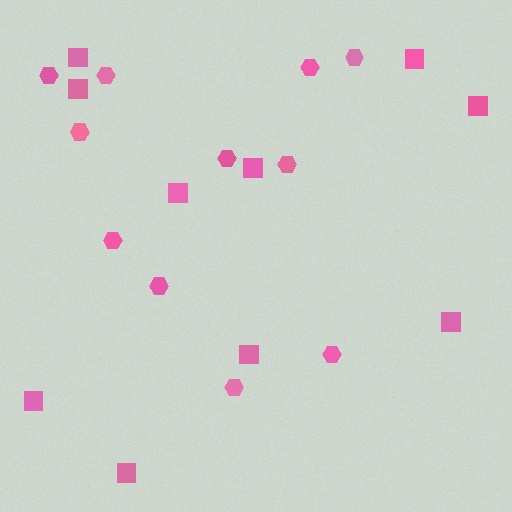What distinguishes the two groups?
There are 2 groups: one group of hexagons (11) and one group of squares (10).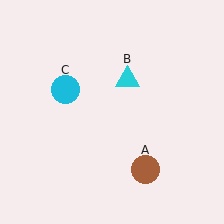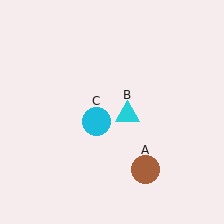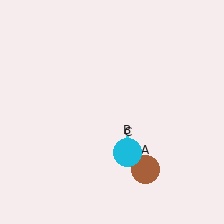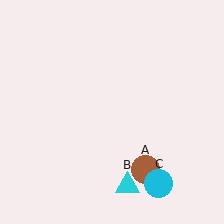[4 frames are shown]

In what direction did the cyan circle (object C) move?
The cyan circle (object C) moved down and to the right.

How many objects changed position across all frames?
2 objects changed position: cyan triangle (object B), cyan circle (object C).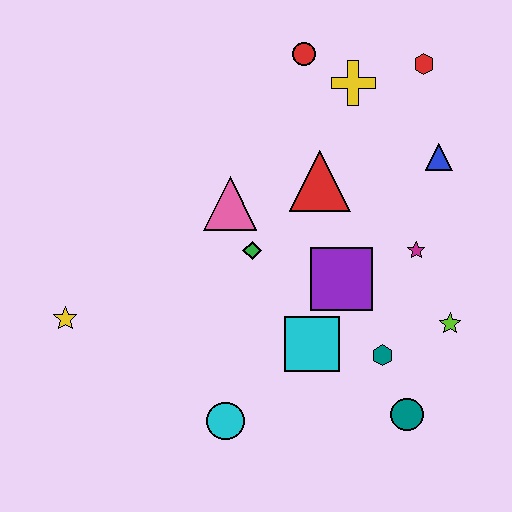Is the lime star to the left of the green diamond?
No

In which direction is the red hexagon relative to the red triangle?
The red hexagon is above the red triangle.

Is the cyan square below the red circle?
Yes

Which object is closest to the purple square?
The cyan square is closest to the purple square.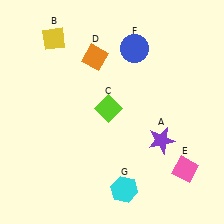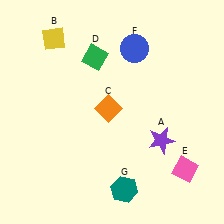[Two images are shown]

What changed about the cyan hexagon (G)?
In Image 1, G is cyan. In Image 2, it changed to teal.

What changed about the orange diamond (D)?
In Image 1, D is orange. In Image 2, it changed to green.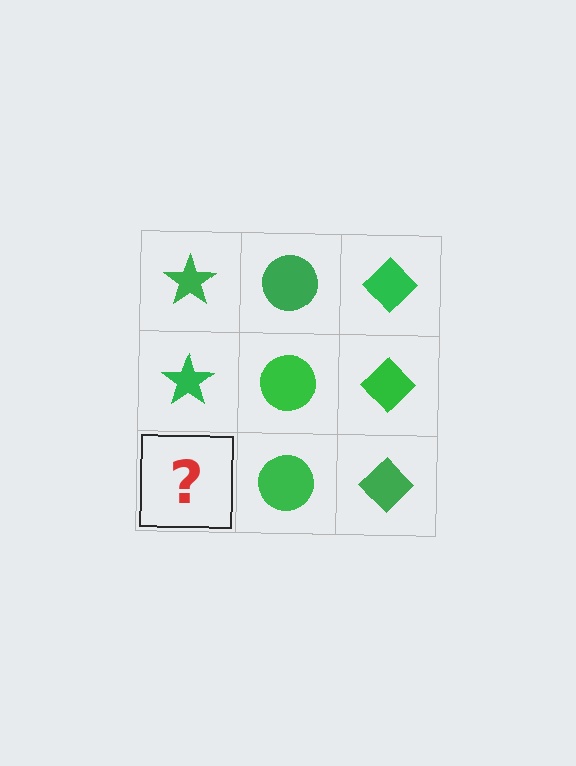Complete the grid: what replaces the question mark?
The question mark should be replaced with a green star.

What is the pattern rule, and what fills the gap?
The rule is that each column has a consistent shape. The gap should be filled with a green star.